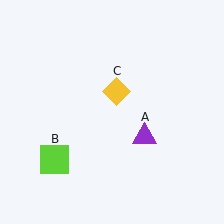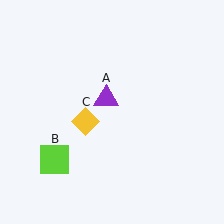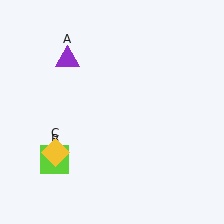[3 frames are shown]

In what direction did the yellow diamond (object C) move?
The yellow diamond (object C) moved down and to the left.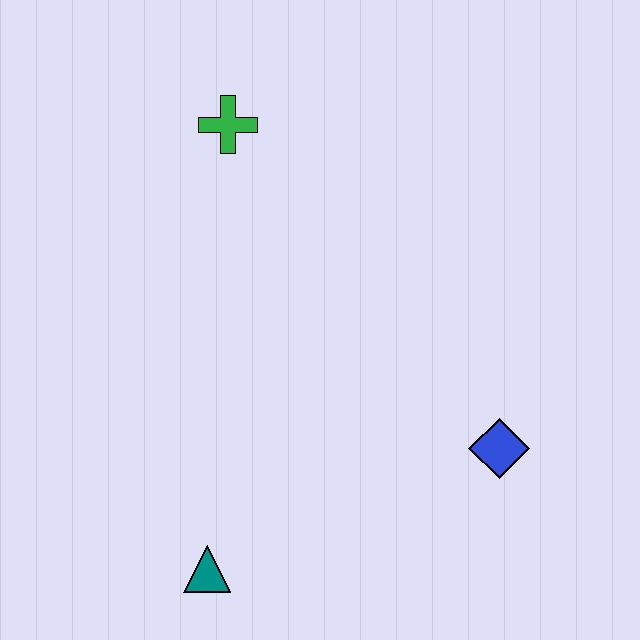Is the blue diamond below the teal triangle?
No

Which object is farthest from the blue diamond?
The green cross is farthest from the blue diamond.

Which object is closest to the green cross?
The blue diamond is closest to the green cross.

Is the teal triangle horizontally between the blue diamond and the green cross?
No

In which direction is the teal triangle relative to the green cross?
The teal triangle is below the green cross.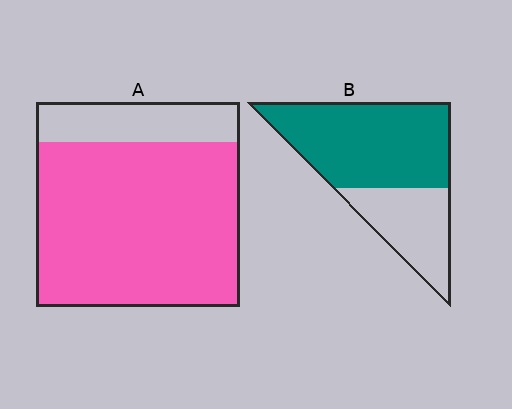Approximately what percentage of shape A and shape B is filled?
A is approximately 80% and B is approximately 65%.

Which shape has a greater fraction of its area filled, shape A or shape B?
Shape A.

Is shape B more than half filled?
Yes.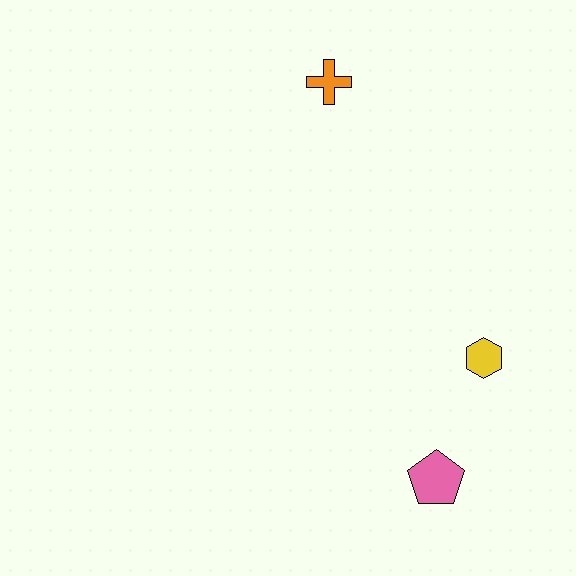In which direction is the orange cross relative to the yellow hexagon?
The orange cross is above the yellow hexagon.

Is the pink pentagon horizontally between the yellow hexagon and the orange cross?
Yes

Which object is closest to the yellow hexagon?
The pink pentagon is closest to the yellow hexagon.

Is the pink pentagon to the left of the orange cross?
No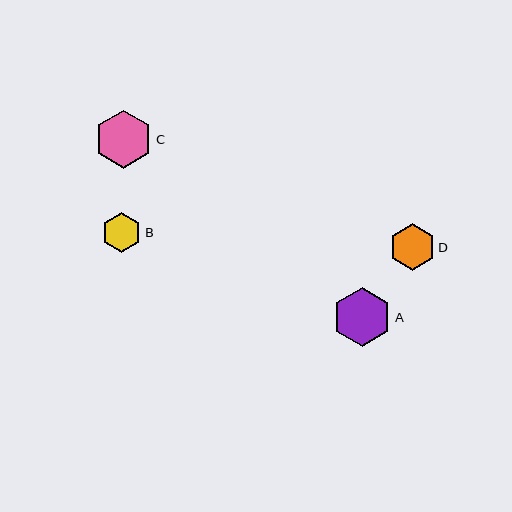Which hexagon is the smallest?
Hexagon B is the smallest with a size of approximately 40 pixels.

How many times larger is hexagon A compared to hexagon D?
Hexagon A is approximately 1.3 times the size of hexagon D.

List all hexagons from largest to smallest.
From largest to smallest: A, C, D, B.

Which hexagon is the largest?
Hexagon A is the largest with a size of approximately 59 pixels.